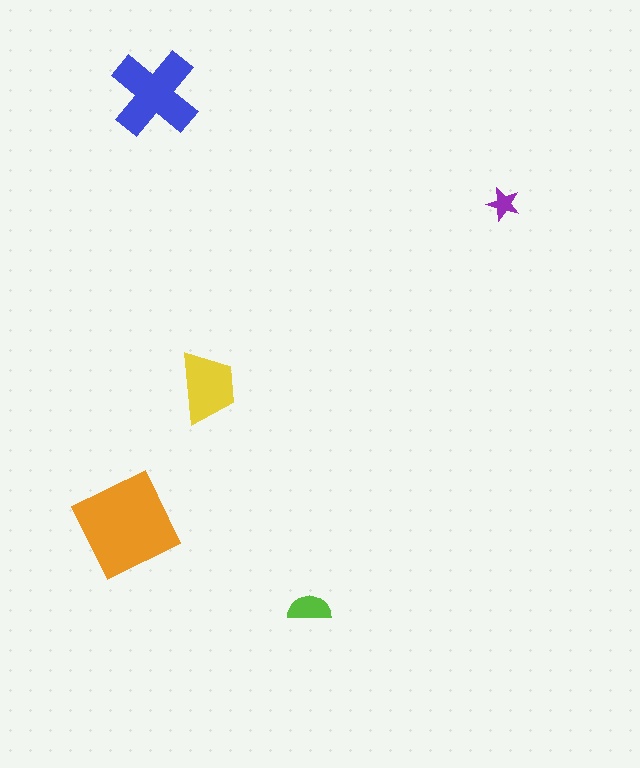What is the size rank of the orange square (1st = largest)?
1st.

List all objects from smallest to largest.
The purple star, the lime semicircle, the yellow trapezoid, the blue cross, the orange square.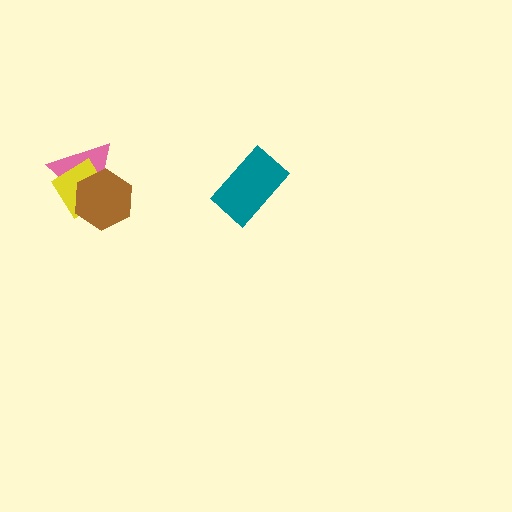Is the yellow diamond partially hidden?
Yes, it is partially covered by another shape.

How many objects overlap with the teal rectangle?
0 objects overlap with the teal rectangle.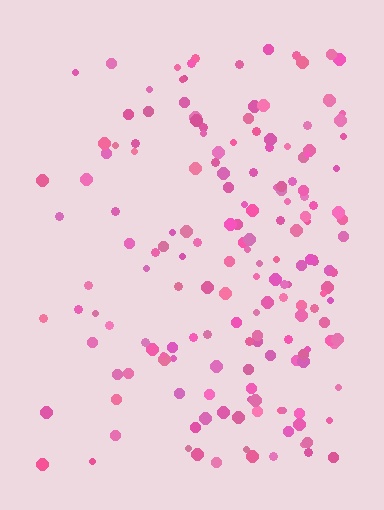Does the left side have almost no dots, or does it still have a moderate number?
Still a moderate number, just noticeably fewer than the right.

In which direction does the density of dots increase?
From left to right, with the right side densest.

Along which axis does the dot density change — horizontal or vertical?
Horizontal.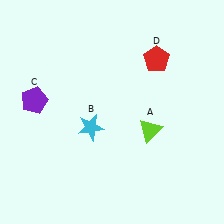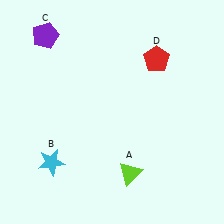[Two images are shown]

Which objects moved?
The objects that moved are: the lime triangle (A), the cyan star (B), the purple pentagon (C).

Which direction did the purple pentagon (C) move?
The purple pentagon (C) moved up.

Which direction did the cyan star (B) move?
The cyan star (B) moved left.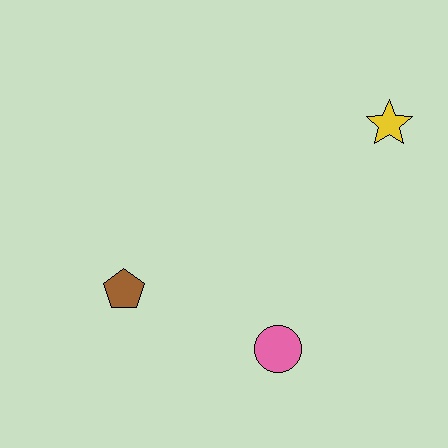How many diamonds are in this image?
There are no diamonds.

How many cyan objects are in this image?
There are no cyan objects.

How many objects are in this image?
There are 3 objects.